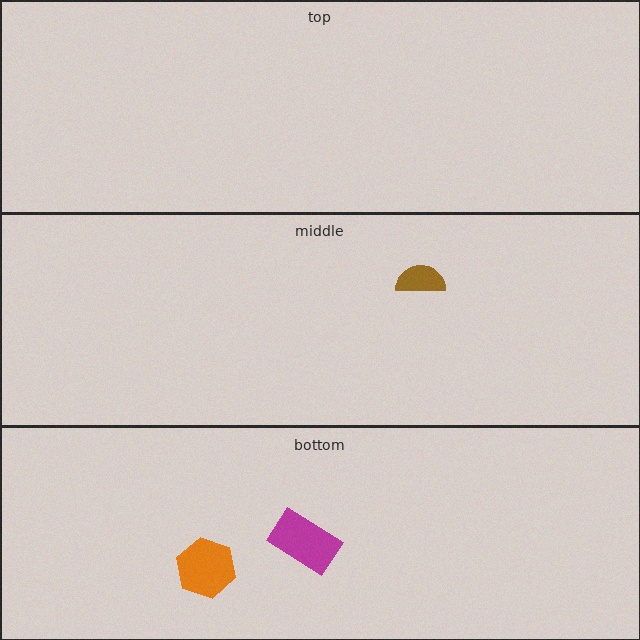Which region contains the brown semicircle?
The middle region.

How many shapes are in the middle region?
1.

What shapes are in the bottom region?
The orange hexagon, the magenta rectangle.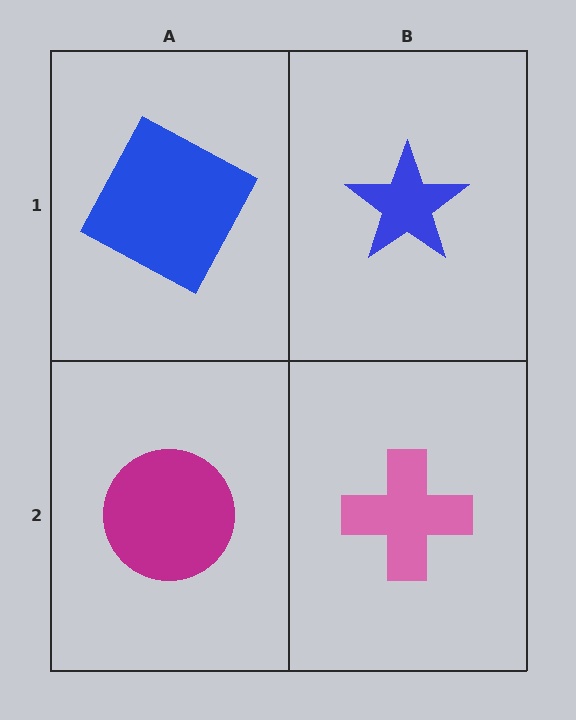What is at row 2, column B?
A pink cross.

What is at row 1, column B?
A blue star.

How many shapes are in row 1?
2 shapes.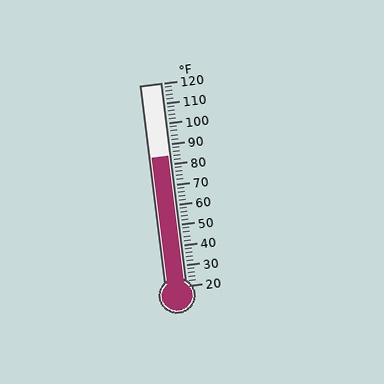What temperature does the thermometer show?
The thermometer shows approximately 84°F.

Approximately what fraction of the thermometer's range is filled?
The thermometer is filled to approximately 65% of its range.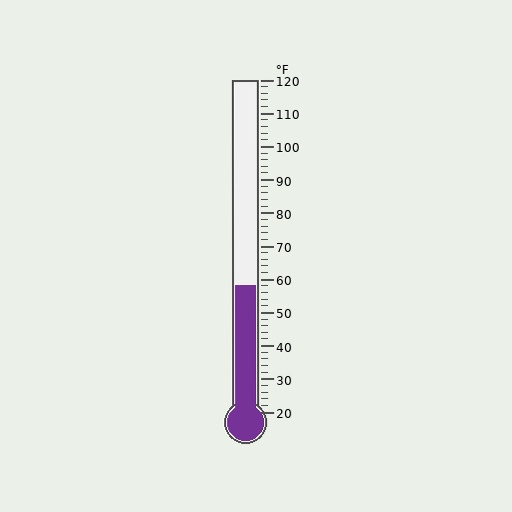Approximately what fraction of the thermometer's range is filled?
The thermometer is filled to approximately 40% of its range.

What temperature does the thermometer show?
The thermometer shows approximately 58°F.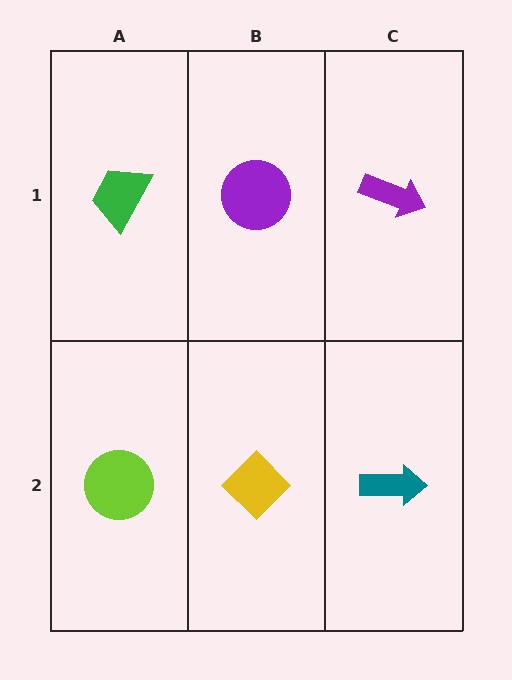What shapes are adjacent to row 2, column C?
A purple arrow (row 1, column C), a yellow diamond (row 2, column B).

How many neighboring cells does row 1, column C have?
2.